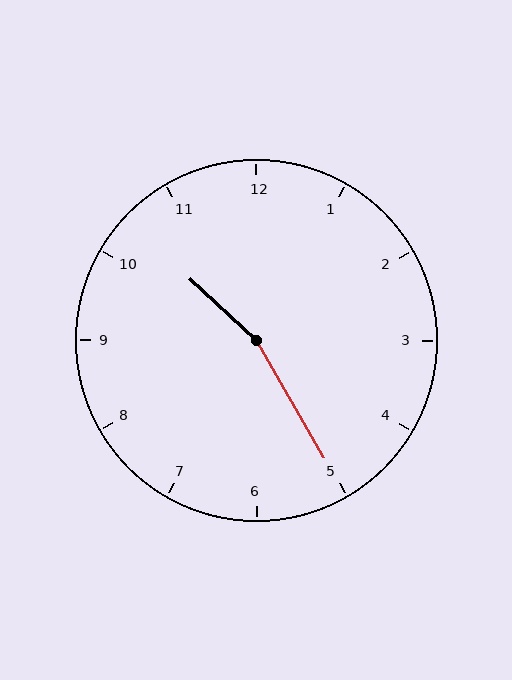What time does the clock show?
10:25.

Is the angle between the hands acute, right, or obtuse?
It is obtuse.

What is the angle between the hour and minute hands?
Approximately 162 degrees.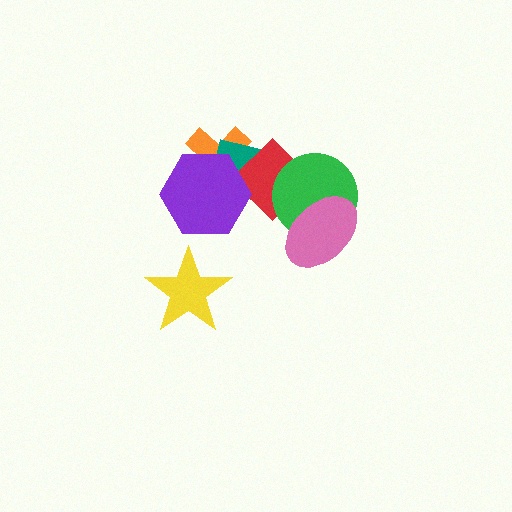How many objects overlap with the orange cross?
3 objects overlap with the orange cross.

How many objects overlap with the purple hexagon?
3 objects overlap with the purple hexagon.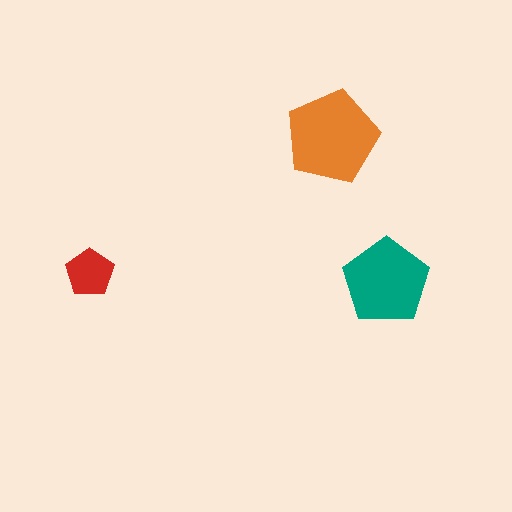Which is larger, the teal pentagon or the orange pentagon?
The orange one.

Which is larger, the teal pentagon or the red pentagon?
The teal one.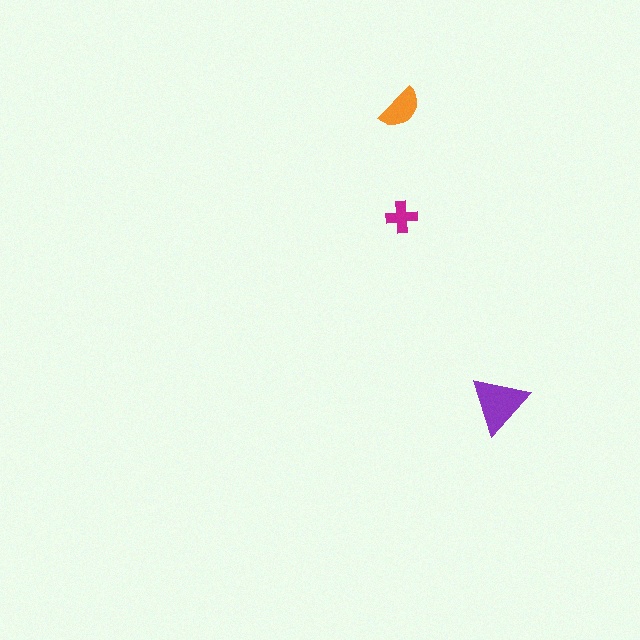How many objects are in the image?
There are 3 objects in the image.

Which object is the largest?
The purple triangle.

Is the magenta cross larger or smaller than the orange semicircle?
Smaller.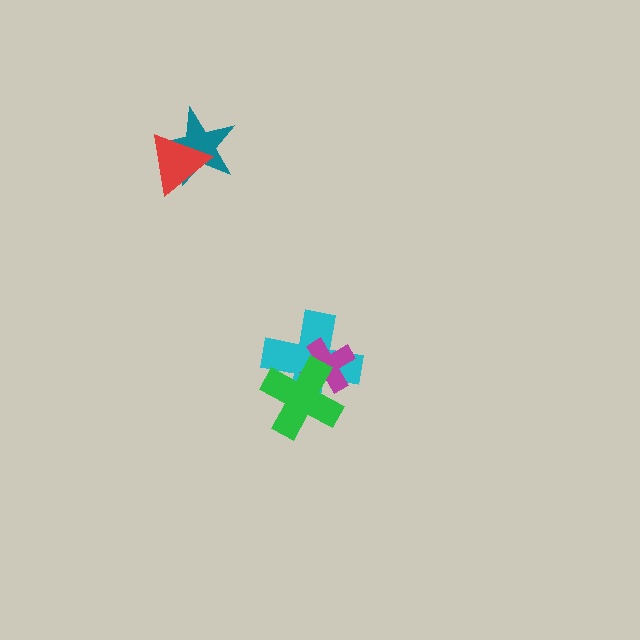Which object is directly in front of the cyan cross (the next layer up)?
The magenta cross is directly in front of the cyan cross.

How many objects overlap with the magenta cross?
2 objects overlap with the magenta cross.